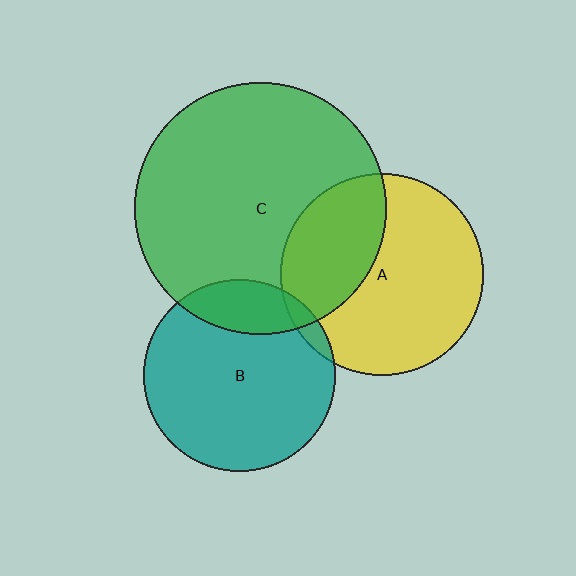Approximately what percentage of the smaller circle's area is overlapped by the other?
Approximately 20%.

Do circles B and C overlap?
Yes.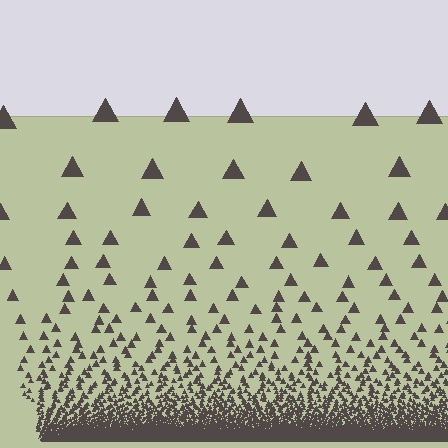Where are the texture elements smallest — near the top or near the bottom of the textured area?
Near the bottom.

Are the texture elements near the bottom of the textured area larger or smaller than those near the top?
Smaller. The gradient is inverted — elements near the bottom are smaller and denser.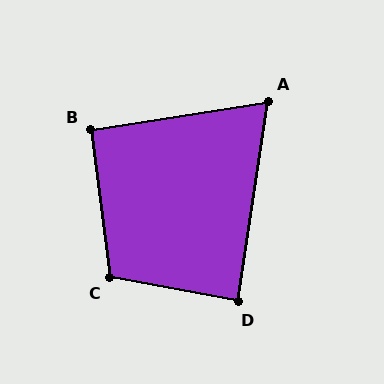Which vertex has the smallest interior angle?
A, at approximately 72 degrees.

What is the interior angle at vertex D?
Approximately 88 degrees (approximately right).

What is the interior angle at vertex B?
Approximately 92 degrees (approximately right).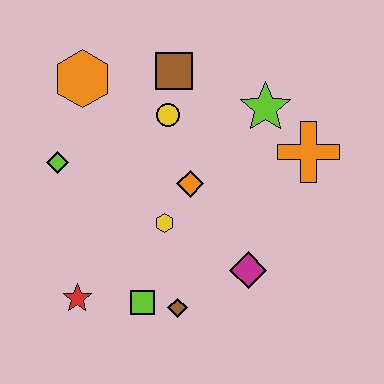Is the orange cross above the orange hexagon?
No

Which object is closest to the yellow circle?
The brown square is closest to the yellow circle.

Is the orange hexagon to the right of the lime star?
No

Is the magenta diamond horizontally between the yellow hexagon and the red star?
No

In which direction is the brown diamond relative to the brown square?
The brown diamond is below the brown square.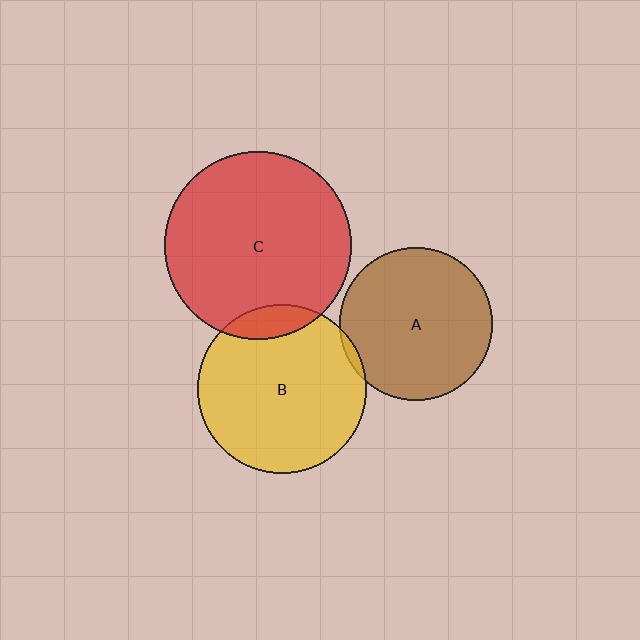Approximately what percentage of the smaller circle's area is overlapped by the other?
Approximately 5%.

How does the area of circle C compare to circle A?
Approximately 1.5 times.